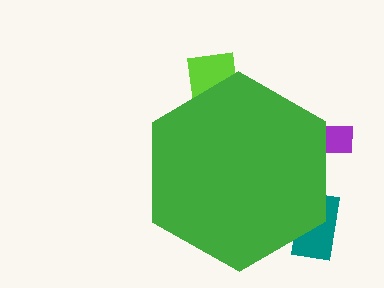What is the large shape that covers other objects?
A green hexagon.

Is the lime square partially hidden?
Yes, the lime square is partially hidden behind the green hexagon.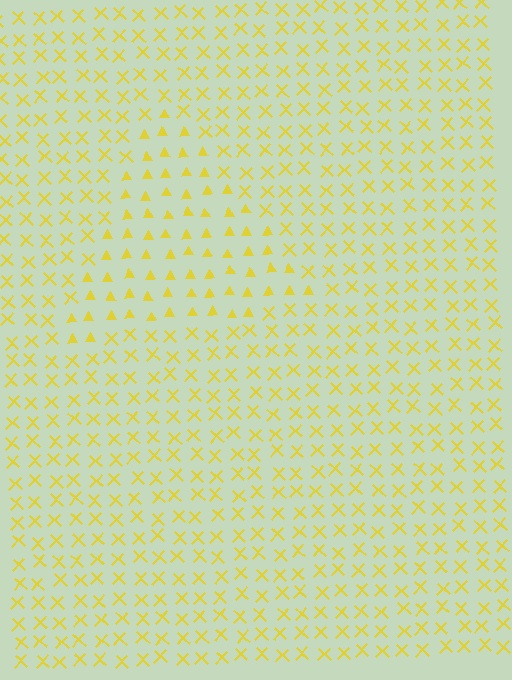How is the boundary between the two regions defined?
The boundary is defined by a change in element shape: triangles inside vs. X marks outside. All elements share the same color and spacing.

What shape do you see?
I see a triangle.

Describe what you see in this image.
The image is filled with small yellow elements arranged in a uniform grid. A triangle-shaped region contains triangles, while the surrounding area contains X marks. The boundary is defined purely by the change in element shape.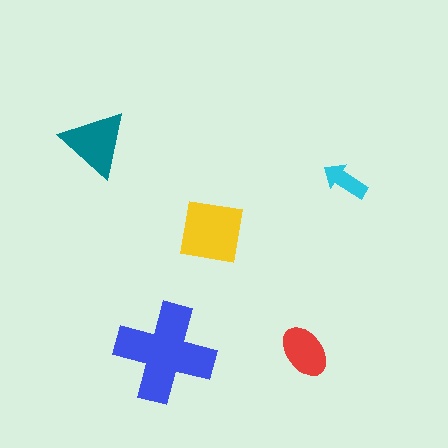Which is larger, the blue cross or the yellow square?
The blue cross.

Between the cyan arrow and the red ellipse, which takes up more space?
The red ellipse.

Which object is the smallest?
The cyan arrow.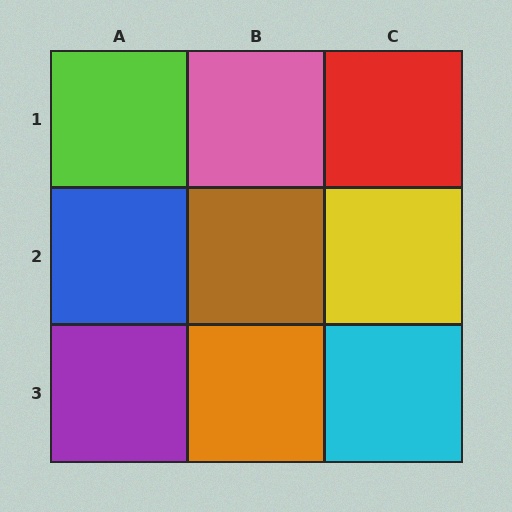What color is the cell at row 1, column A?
Lime.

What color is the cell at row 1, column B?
Pink.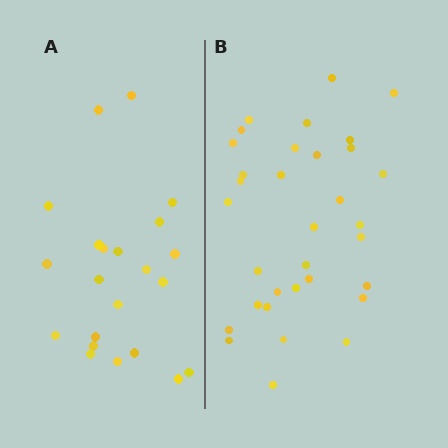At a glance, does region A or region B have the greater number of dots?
Region B (the right region) has more dots.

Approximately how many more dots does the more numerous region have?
Region B has roughly 12 or so more dots than region A.